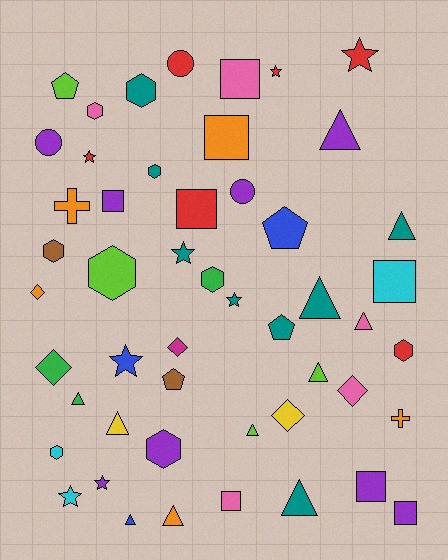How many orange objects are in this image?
There are 5 orange objects.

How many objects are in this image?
There are 50 objects.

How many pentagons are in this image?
There are 4 pentagons.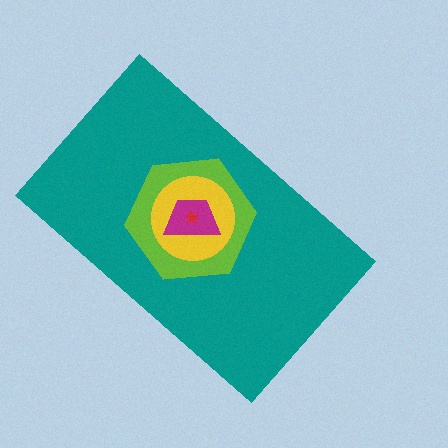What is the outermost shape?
The teal rectangle.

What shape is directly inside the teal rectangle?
The lime hexagon.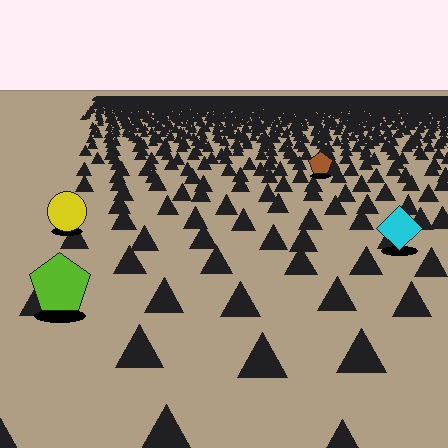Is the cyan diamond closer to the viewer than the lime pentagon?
No. The lime pentagon is closer — you can tell from the texture gradient: the ground texture is coarser near it.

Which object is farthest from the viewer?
The brown pentagon is farthest from the viewer. It appears smaller and the ground texture around it is denser.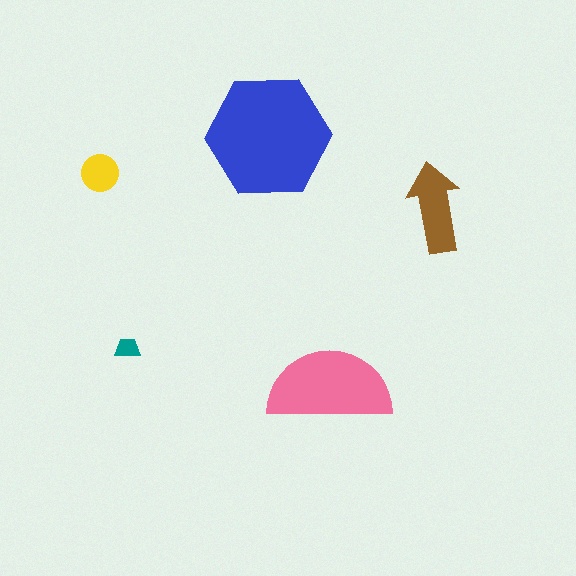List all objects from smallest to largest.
The teal trapezoid, the yellow circle, the brown arrow, the pink semicircle, the blue hexagon.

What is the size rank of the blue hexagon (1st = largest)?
1st.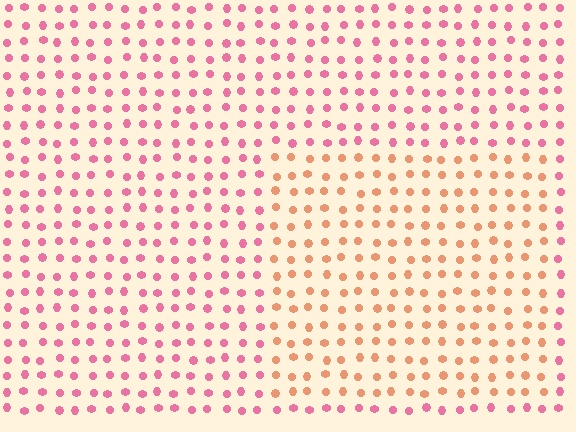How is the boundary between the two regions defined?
The boundary is defined purely by a slight shift in hue (about 42 degrees). Spacing, size, and orientation are identical on both sides.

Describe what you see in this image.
The image is filled with small pink elements in a uniform arrangement. A rectangle-shaped region is visible where the elements are tinted to a slightly different hue, forming a subtle color boundary.